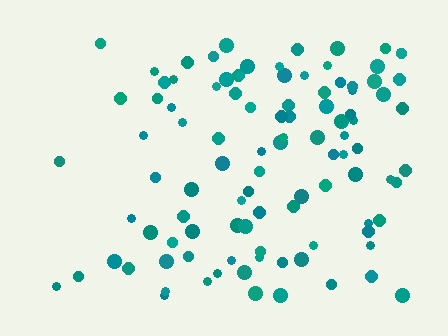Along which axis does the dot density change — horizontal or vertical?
Horizontal.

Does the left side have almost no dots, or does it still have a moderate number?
Still a moderate number, just noticeably fewer than the right.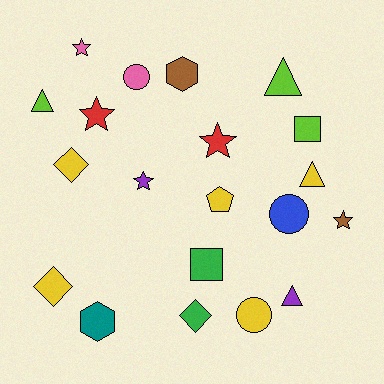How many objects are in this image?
There are 20 objects.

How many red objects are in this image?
There are 2 red objects.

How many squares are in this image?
There are 2 squares.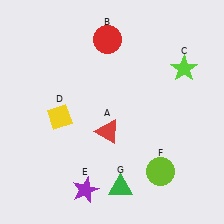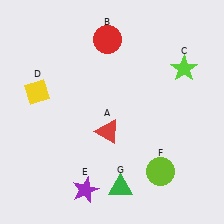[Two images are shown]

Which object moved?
The yellow diamond (D) moved up.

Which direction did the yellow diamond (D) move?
The yellow diamond (D) moved up.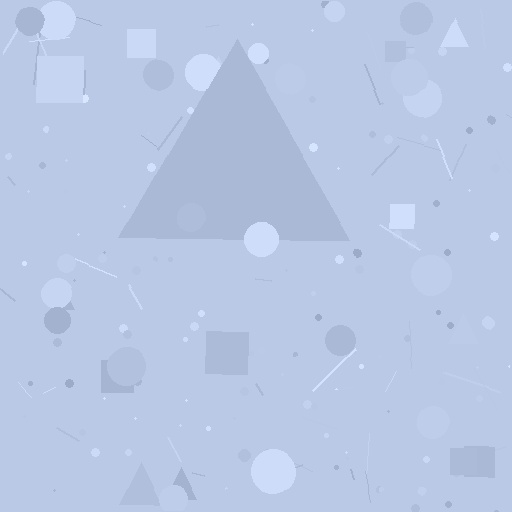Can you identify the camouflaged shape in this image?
The camouflaged shape is a triangle.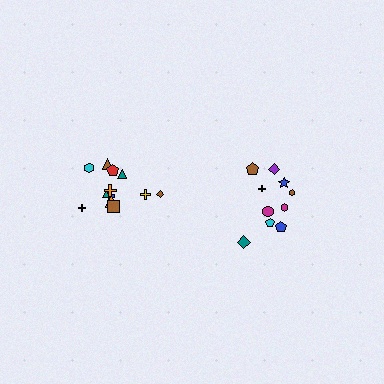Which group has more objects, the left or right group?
The left group.